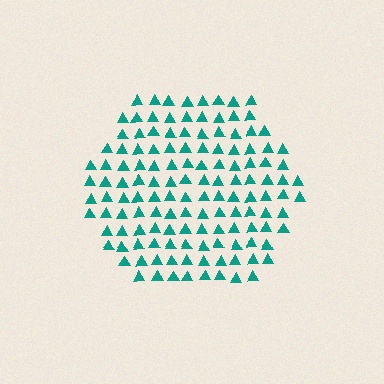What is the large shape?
The large shape is a hexagon.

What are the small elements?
The small elements are triangles.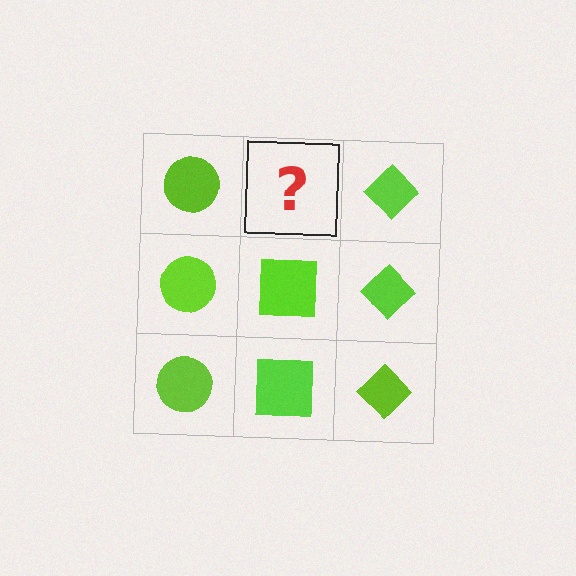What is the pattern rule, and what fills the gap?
The rule is that each column has a consistent shape. The gap should be filled with a lime square.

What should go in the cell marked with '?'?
The missing cell should contain a lime square.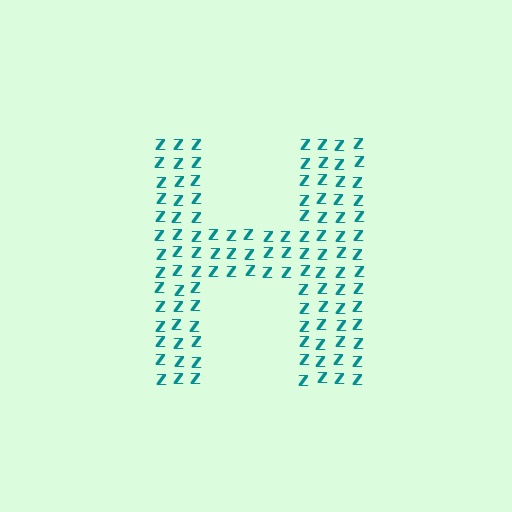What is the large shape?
The large shape is the letter H.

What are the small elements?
The small elements are letter Z's.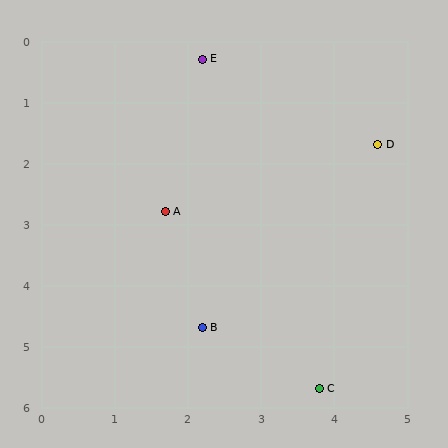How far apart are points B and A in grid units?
Points B and A are about 2.0 grid units apart.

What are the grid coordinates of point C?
Point C is at approximately (3.8, 5.7).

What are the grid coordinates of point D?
Point D is at approximately (4.6, 1.7).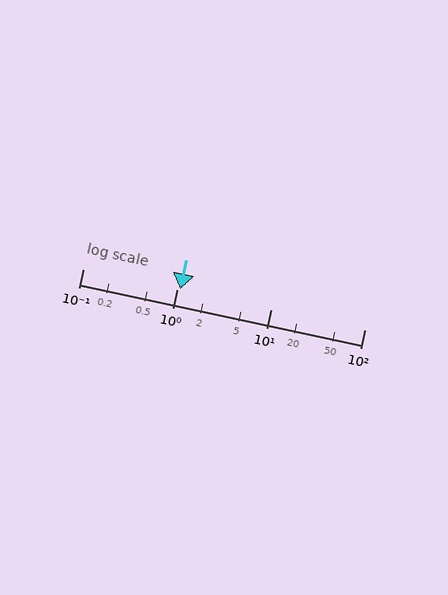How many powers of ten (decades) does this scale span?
The scale spans 3 decades, from 0.1 to 100.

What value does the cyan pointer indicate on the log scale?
The pointer indicates approximately 1.1.